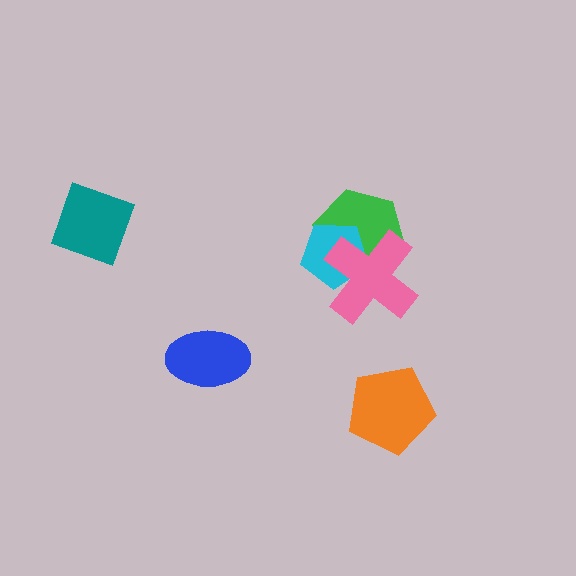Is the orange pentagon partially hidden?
No, no other shape covers it.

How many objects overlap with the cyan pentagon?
2 objects overlap with the cyan pentagon.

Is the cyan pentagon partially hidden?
Yes, it is partially covered by another shape.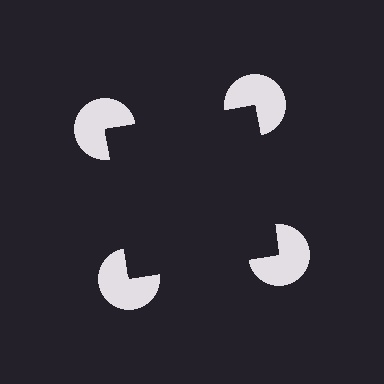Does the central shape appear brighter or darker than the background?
It typically appears slightly darker than the background, even though no actual brightness change is drawn.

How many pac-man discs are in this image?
There are 4 — one at each vertex of the illusory square.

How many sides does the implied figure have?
4 sides.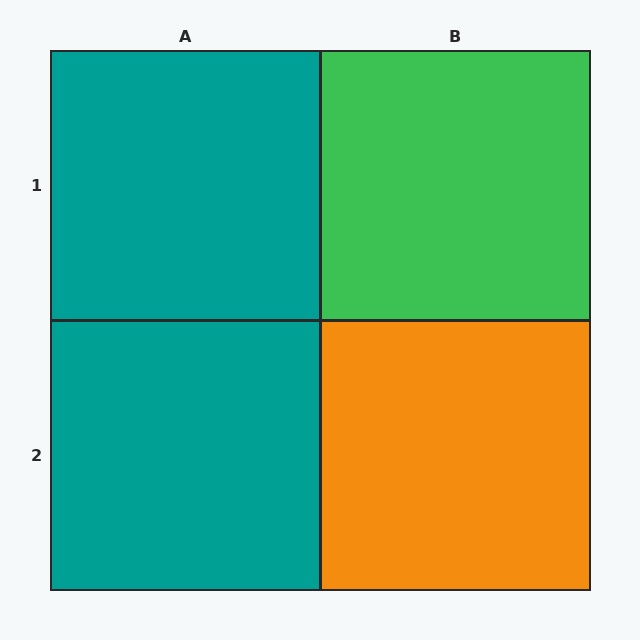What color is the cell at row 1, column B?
Green.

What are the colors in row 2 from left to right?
Teal, orange.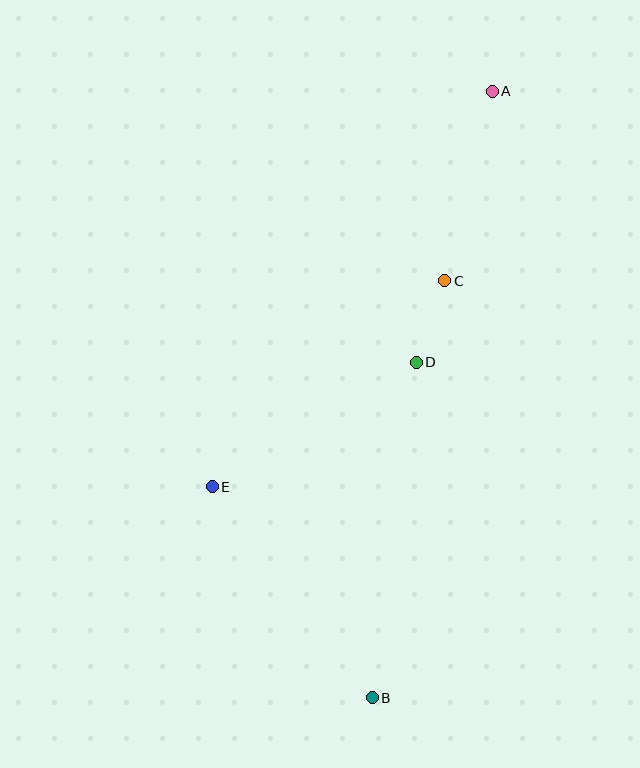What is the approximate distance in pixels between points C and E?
The distance between C and E is approximately 311 pixels.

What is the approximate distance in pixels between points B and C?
The distance between B and C is approximately 423 pixels.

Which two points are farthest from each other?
Points A and B are farthest from each other.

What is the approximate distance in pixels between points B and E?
The distance between B and E is approximately 265 pixels.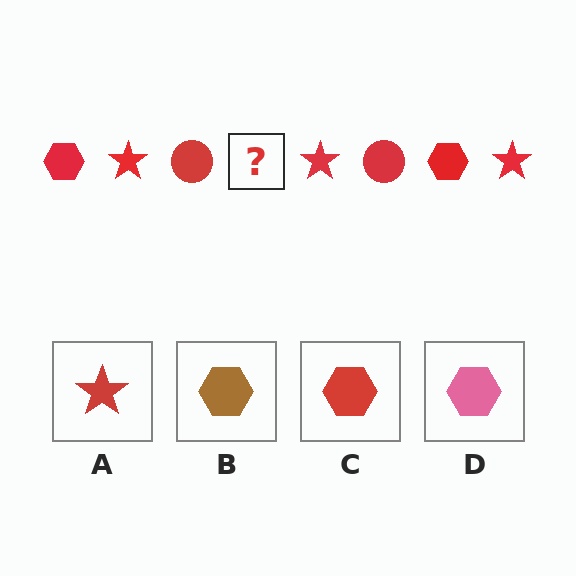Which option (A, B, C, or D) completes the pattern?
C.